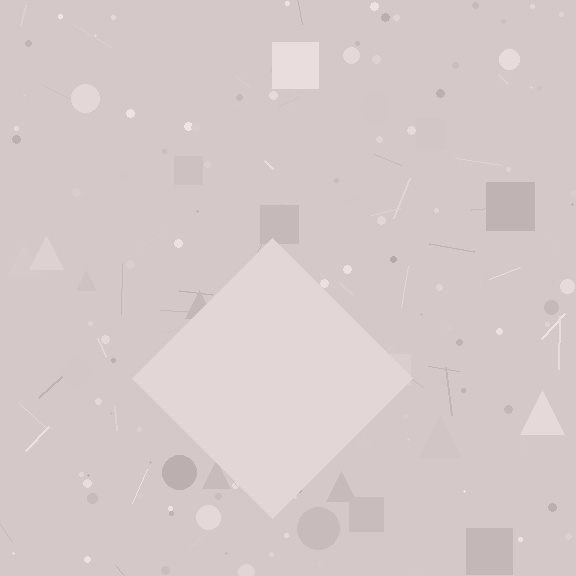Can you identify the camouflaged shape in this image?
The camouflaged shape is a diamond.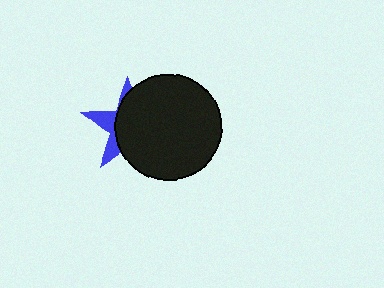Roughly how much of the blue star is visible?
A small part of it is visible (roughly 31%).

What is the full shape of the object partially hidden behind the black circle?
The partially hidden object is a blue star.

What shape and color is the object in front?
The object in front is a black circle.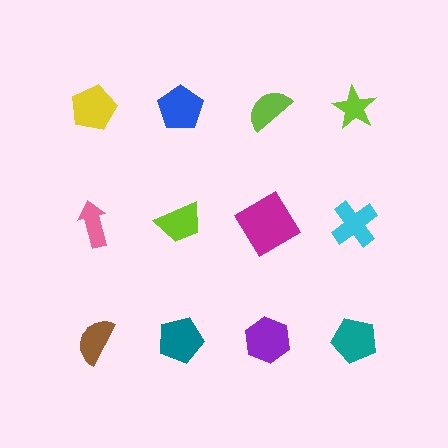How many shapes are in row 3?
4 shapes.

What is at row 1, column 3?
A lime semicircle.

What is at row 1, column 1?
A yellow pentagon.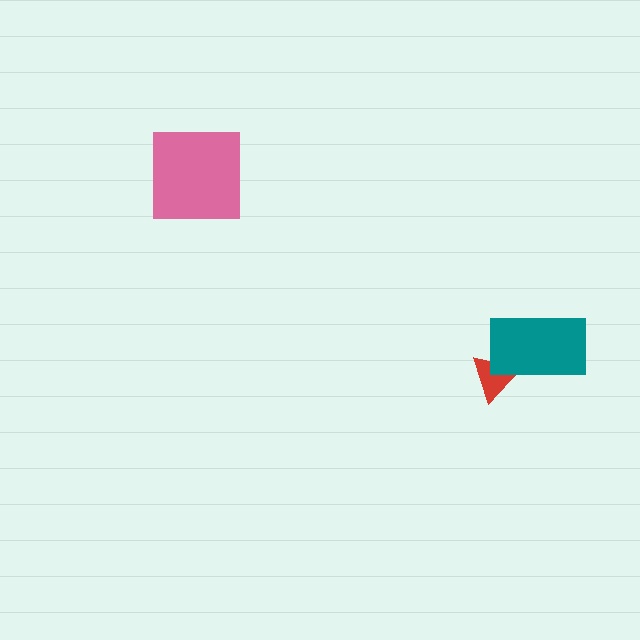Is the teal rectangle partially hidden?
No, no other shape covers it.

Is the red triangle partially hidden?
Yes, it is partially covered by another shape.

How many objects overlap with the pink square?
0 objects overlap with the pink square.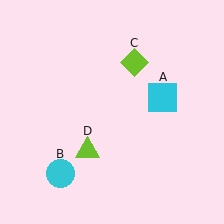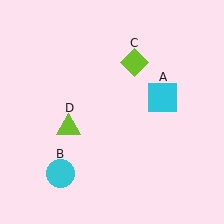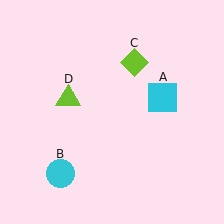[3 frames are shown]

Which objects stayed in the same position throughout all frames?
Cyan square (object A) and cyan circle (object B) and lime diamond (object C) remained stationary.